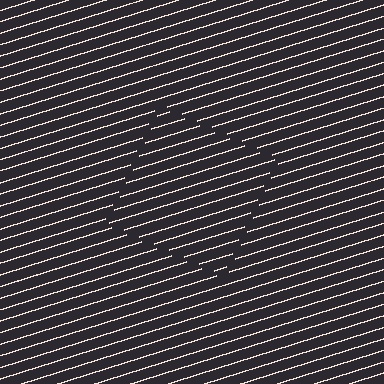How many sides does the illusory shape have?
4 sides — the line-ends trace a square.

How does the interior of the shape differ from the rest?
The interior of the shape contains the same grating, shifted by half a period — the contour is defined by the phase discontinuity where line-ends from the inner and outer gratings abut.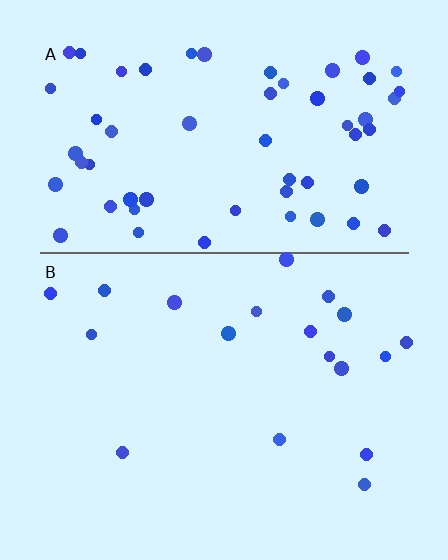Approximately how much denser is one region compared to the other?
Approximately 3.1× — region A over region B.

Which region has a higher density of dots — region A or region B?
A (the top).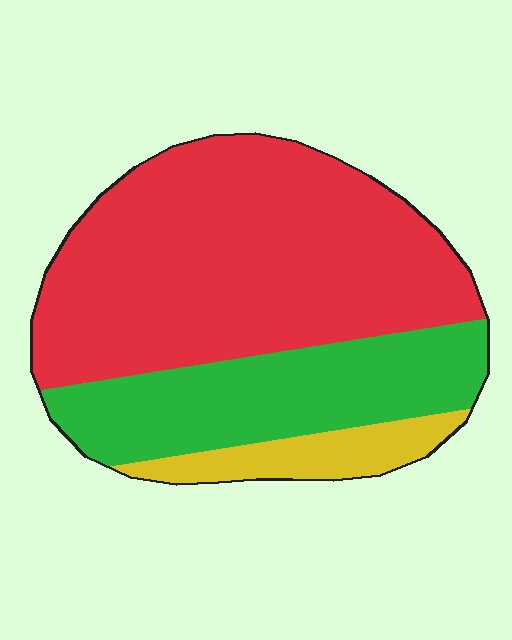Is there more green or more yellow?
Green.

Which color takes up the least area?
Yellow, at roughly 10%.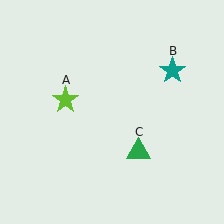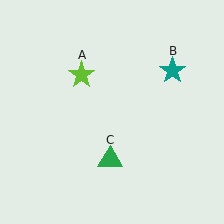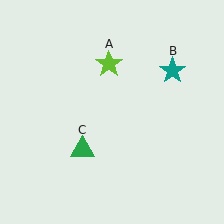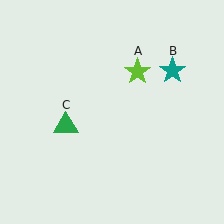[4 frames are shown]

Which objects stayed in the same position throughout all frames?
Teal star (object B) remained stationary.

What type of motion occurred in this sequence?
The lime star (object A), green triangle (object C) rotated clockwise around the center of the scene.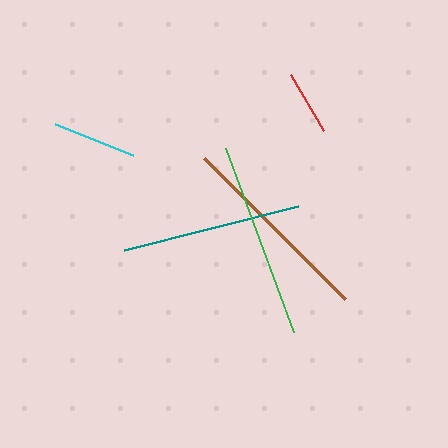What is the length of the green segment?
The green segment is approximately 196 pixels long.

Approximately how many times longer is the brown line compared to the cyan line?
The brown line is approximately 2.4 times the length of the cyan line.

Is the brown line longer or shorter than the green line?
The brown line is longer than the green line.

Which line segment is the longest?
The brown line is the longest at approximately 199 pixels.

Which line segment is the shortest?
The red line is the shortest at approximately 65 pixels.